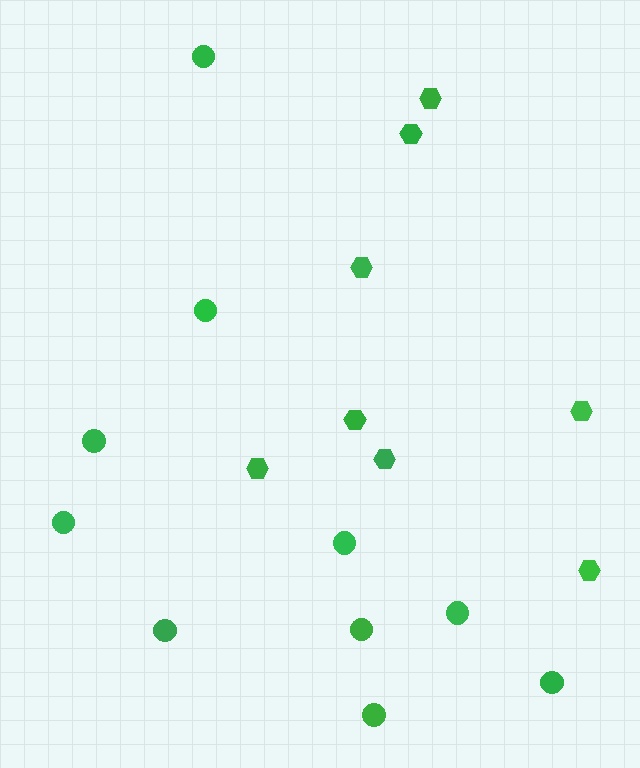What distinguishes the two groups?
There are 2 groups: one group of circles (10) and one group of hexagons (8).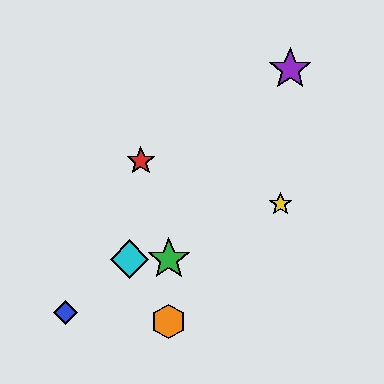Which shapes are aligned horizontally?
The green star, the cyan diamond are aligned horizontally.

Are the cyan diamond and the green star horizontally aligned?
Yes, both are at y≈259.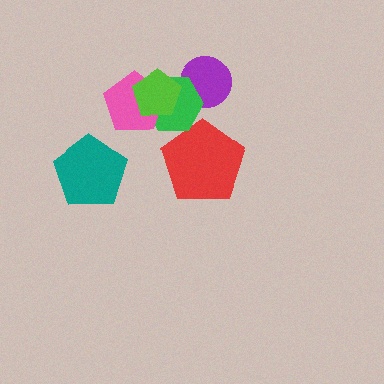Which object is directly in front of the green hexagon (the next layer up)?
The pink pentagon is directly in front of the green hexagon.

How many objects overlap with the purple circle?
1 object overlaps with the purple circle.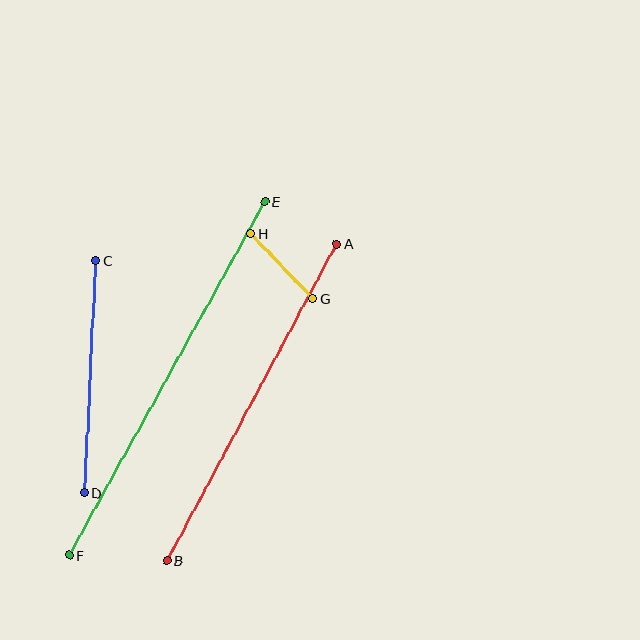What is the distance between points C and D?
The distance is approximately 232 pixels.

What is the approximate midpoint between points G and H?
The midpoint is at approximately (282, 266) pixels.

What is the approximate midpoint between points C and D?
The midpoint is at approximately (90, 377) pixels.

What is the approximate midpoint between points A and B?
The midpoint is at approximately (252, 402) pixels.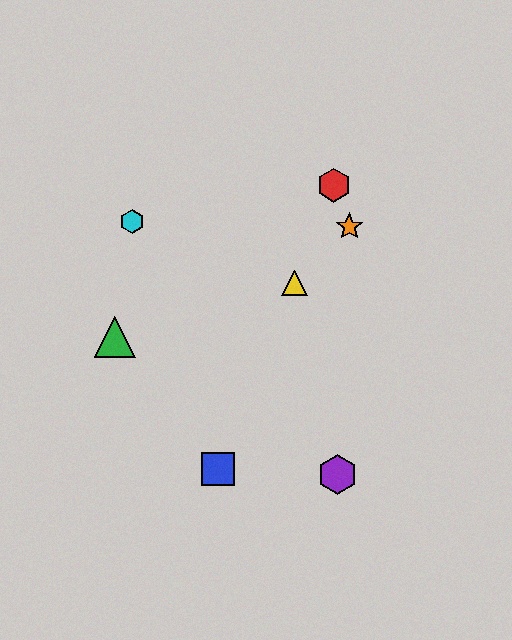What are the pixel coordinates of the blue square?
The blue square is at (218, 469).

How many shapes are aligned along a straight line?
3 shapes (the red hexagon, the blue square, the yellow triangle) are aligned along a straight line.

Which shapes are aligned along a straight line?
The red hexagon, the blue square, the yellow triangle are aligned along a straight line.